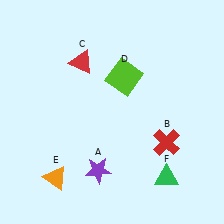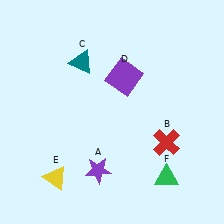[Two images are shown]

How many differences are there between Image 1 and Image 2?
There are 3 differences between the two images.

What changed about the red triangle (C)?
In Image 1, C is red. In Image 2, it changed to teal.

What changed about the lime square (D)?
In Image 1, D is lime. In Image 2, it changed to purple.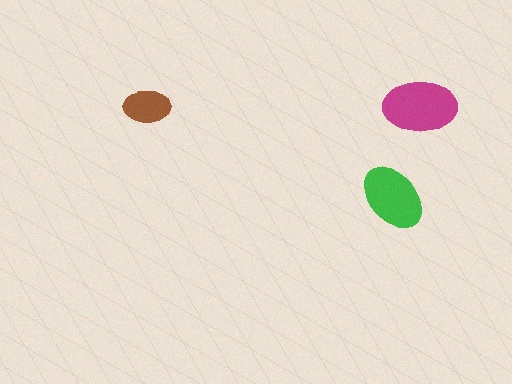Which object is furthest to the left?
The brown ellipse is leftmost.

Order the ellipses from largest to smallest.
the magenta one, the green one, the brown one.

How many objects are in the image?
There are 3 objects in the image.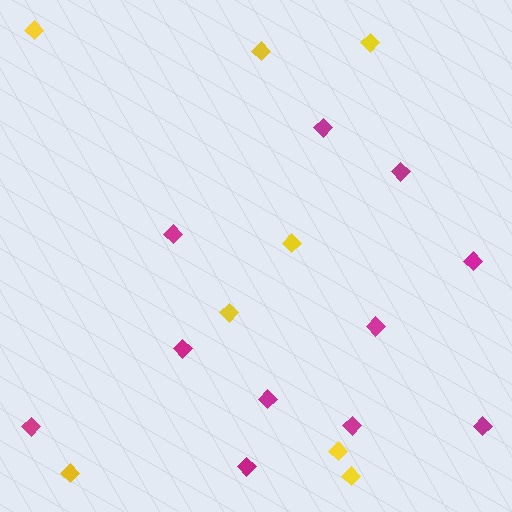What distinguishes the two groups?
There are 2 groups: one group of magenta diamonds (11) and one group of yellow diamonds (8).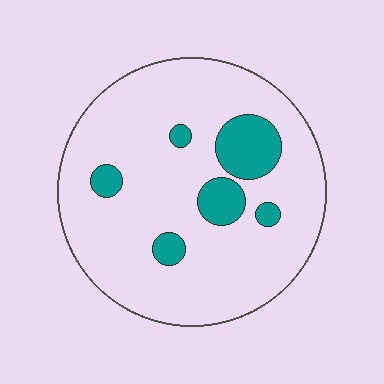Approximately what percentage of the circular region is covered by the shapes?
Approximately 15%.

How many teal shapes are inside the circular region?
6.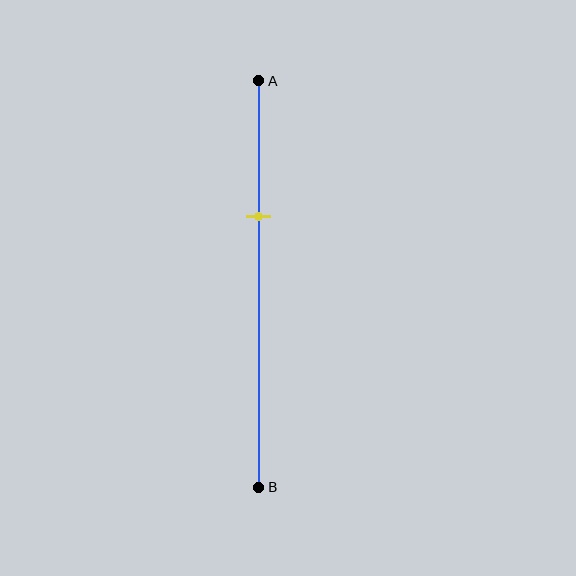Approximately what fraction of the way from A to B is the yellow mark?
The yellow mark is approximately 35% of the way from A to B.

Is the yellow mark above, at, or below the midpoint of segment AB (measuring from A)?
The yellow mark is above the midpoint of segment AB.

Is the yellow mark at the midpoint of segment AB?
No, the mark is at about 35% from A, not at the 50% midpoint.